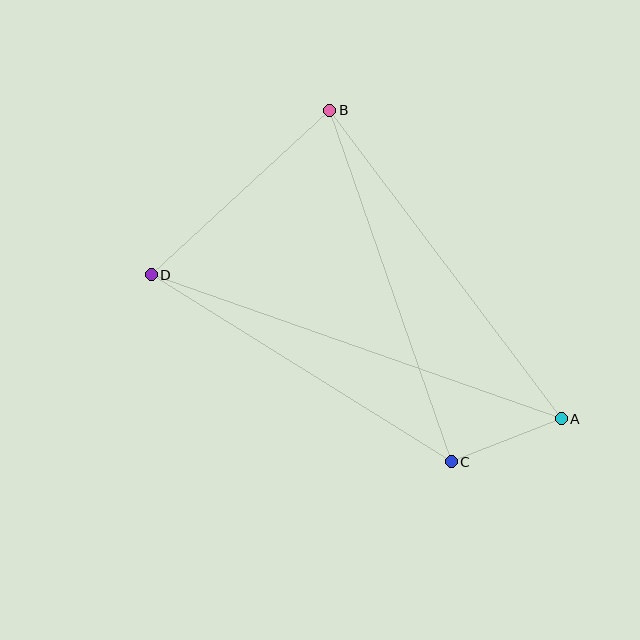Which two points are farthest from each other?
Points A and D are farthest from each other.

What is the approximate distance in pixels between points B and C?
The distance between B and C is approximately 372 pixels.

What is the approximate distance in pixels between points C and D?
The distance between C and D is approximately 354 pixels.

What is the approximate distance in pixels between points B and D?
The distance between B and D is approximately 243 pixels.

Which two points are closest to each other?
Points A and C are closest to each other.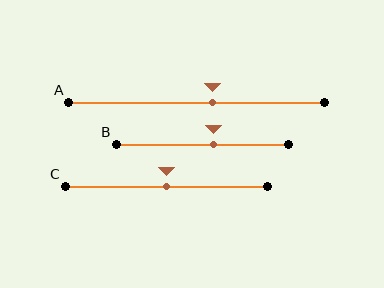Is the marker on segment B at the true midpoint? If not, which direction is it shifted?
No, the marker on segment B is shifted to the right by about 6% of the segment length.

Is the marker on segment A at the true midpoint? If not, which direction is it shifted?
No, the marker on segment A is shifted to the right by about 6% of the segment length.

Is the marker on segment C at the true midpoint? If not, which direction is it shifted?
Yes, the marker on segment C is at the true midpoint.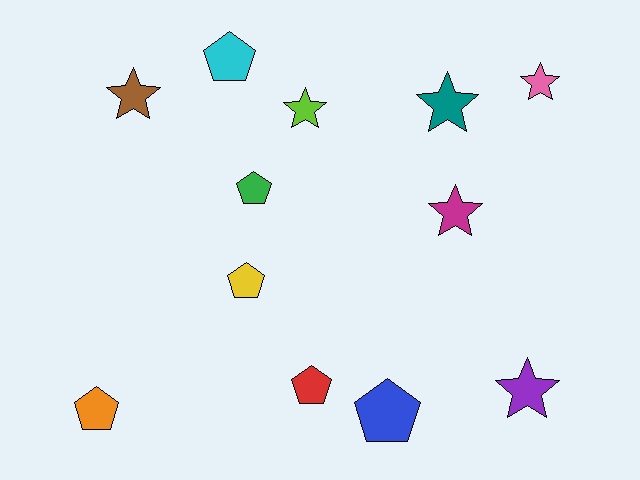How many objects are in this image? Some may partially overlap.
There are 12 objects.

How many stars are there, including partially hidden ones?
There are 6 stars.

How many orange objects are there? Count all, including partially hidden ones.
There is 1 orange object.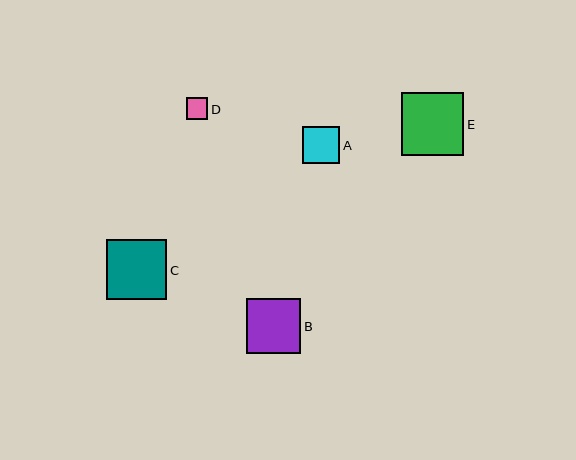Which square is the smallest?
Square D is the smallest with a size of approximately 22 pixels.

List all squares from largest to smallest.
From largest to smallest: E, C, B, A, D.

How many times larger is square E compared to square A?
Square E is approximately 1.7 times the size of square A.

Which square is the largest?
Square E is the largest with a size of approximately 63 pixels.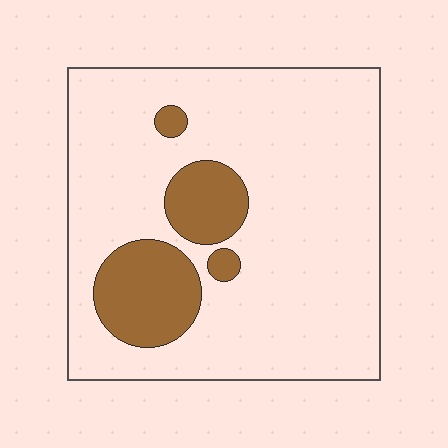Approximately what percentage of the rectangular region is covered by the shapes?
Approximately 15%.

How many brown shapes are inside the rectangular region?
4.